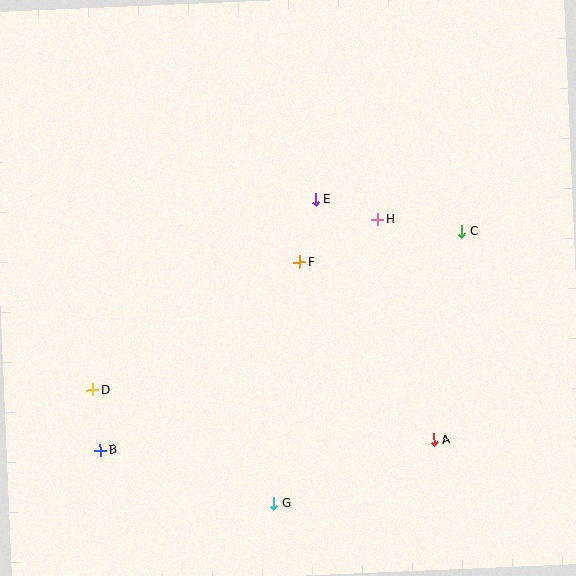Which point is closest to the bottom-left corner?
Point B is closest to the bottom-left corner.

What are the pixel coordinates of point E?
Point E is at (316, 200).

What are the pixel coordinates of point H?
Point H is at (378, 219).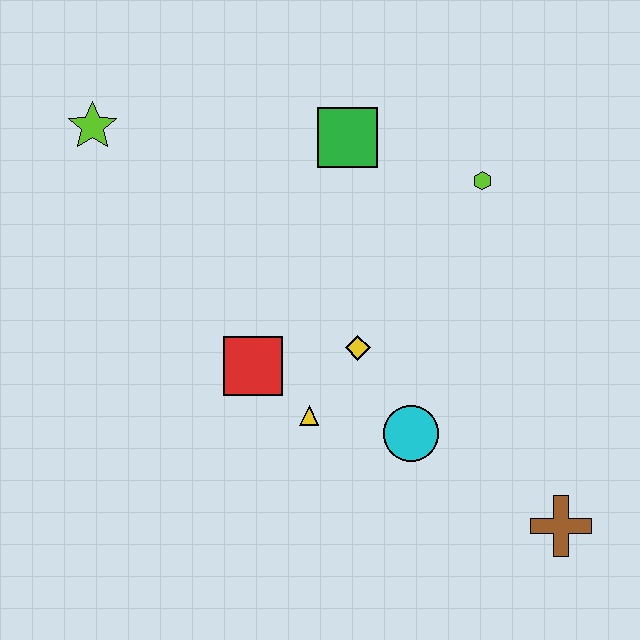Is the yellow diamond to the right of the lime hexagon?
No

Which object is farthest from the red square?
The brown cross is farthest from the red square.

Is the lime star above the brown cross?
Yes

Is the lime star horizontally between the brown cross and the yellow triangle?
No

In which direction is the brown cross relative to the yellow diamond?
The brown cross is to the right of the yellow diamond.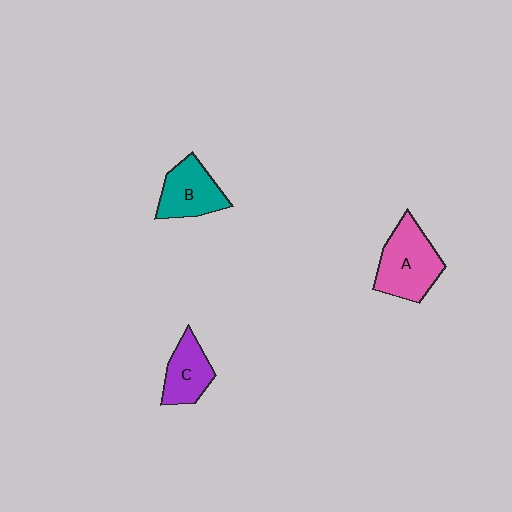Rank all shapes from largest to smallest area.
From largest to smallest: A (pink), B (teal), C (purple).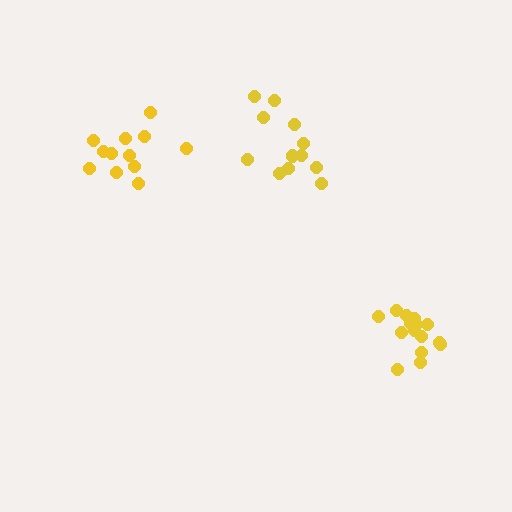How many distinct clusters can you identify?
There are 3 distinct clusters.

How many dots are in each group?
Group 1: 15 dots, Group 2: 13 dots, Group 3: 12 dots (40 total).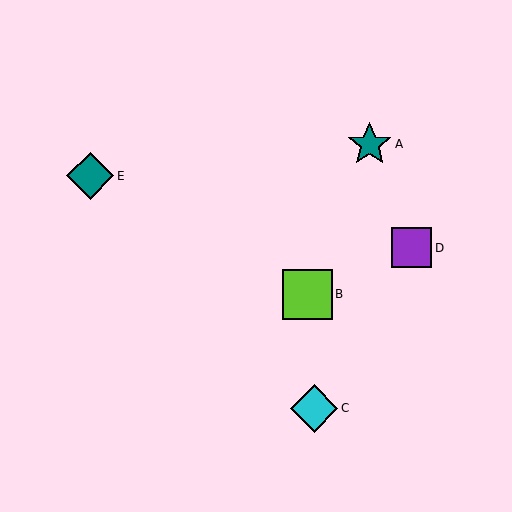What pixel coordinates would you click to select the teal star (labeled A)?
Click at (370, 144) to select the teal star A.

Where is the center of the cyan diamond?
The center of the cyan diamond is at (314, 408).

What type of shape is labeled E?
Shape E is a teal diamond.